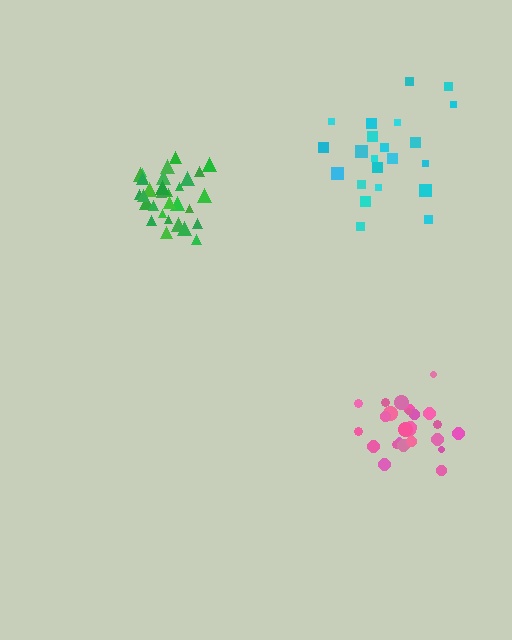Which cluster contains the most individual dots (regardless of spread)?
Green (30).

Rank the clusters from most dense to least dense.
green, pink, cyan.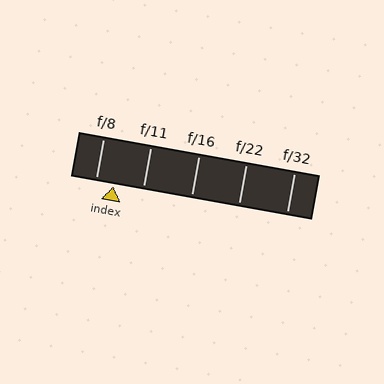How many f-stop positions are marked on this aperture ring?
There are 5 f-stop positions marked.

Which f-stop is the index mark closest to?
The index mark is closest to f/8.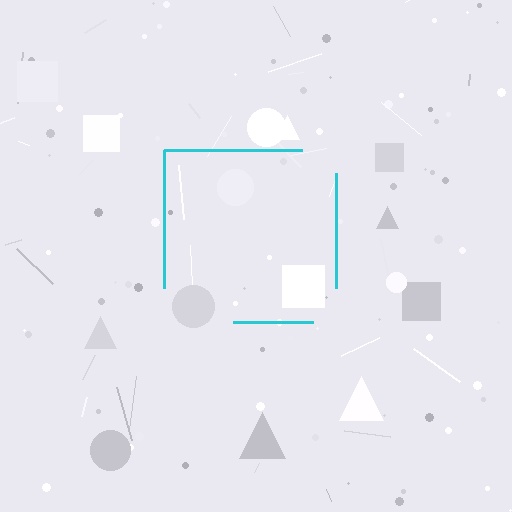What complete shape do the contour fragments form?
The contour fragments form a square.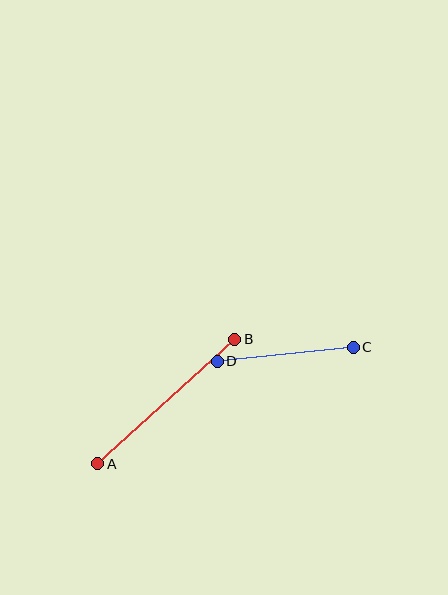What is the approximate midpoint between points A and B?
The midpoint is at approximately (166, 401) pixels.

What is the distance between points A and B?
The distance is approximately 185 pixels.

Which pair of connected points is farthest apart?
Points A and B are farthest apart.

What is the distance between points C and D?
The distance is approximately 137 pixels.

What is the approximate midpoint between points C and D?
The midpoint is at approximately (285, 354) pixels.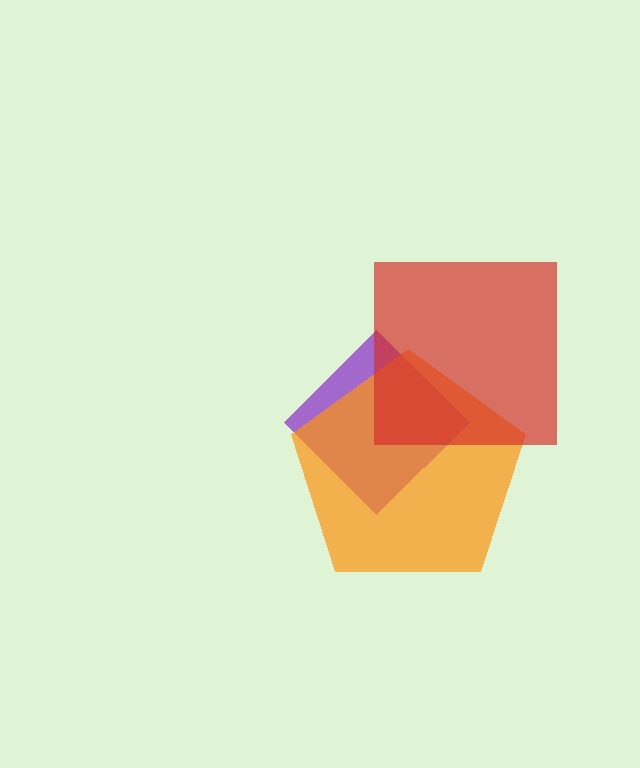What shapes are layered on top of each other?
The layered shapes are: a purple diamond, an orange pentagon, a red square.